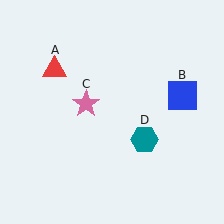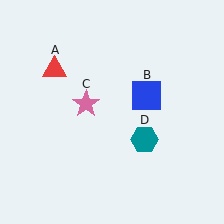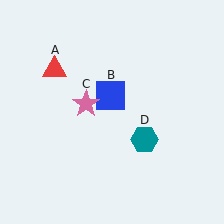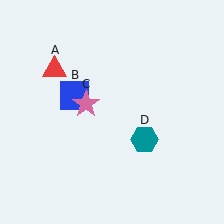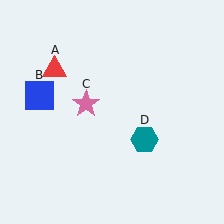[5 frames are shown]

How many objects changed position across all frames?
1 object changed position: blue square (object B).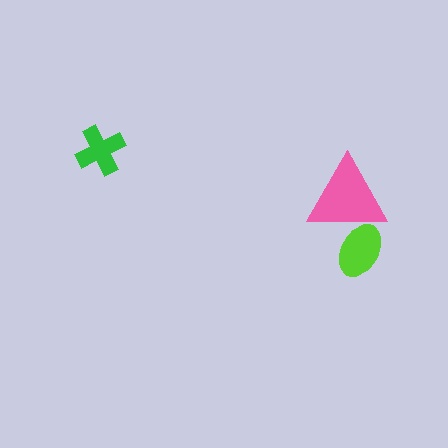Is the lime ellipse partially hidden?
Yes, it is partially covered by another shape.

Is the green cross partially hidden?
No, no other shape covers it.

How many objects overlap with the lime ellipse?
1 object overlaps with the lime ellipse.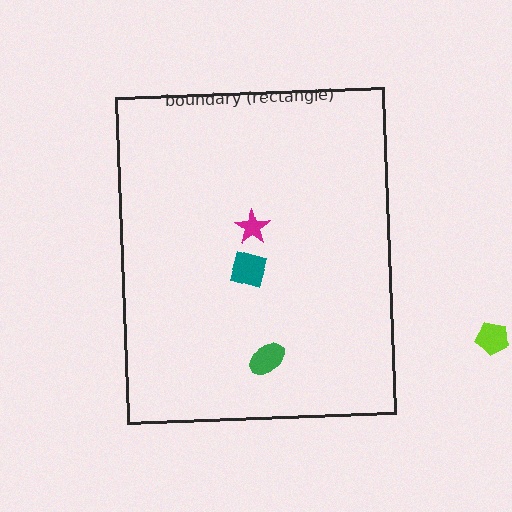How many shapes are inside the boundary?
3 inside, 1 outside.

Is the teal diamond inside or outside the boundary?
Inside.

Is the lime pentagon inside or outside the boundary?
Outside.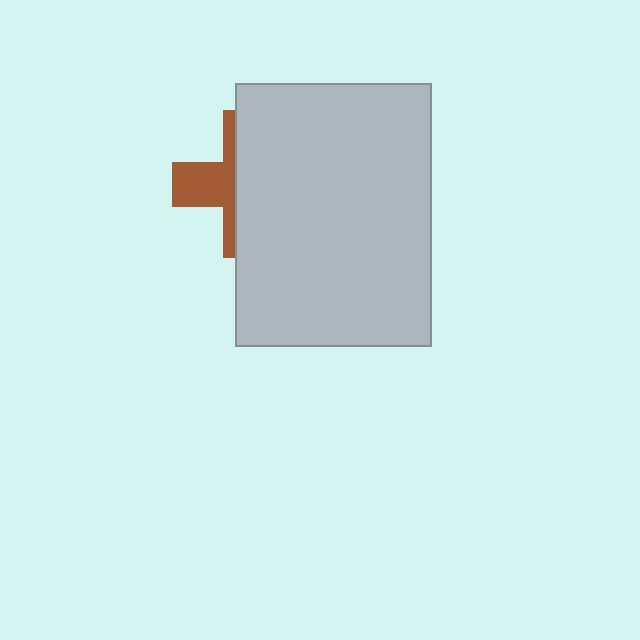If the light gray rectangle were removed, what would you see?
You would see the complete brown cross.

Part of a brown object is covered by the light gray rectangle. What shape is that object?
It is a cross.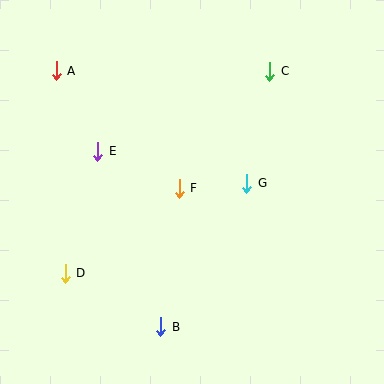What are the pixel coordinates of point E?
Point E is at (98, 151).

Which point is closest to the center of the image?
Point F at (179, 188) is closest to the center.